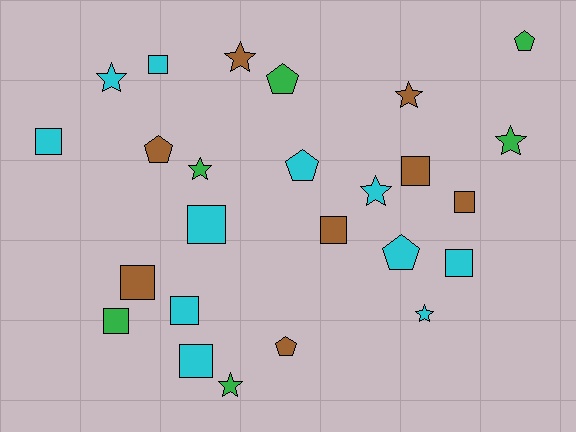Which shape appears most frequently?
Square, with 11 objects.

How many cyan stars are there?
There are 3 cyan stars.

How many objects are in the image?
There are 25 objects.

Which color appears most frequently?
Cyan, with 11 objects.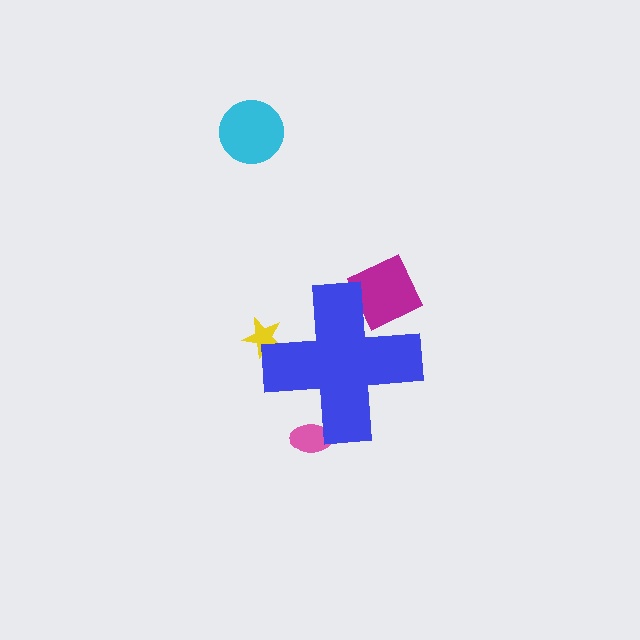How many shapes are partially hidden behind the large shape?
3 shapes are partially hidden.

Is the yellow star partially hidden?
Yes, the yellow star is partially hidden behind the blue cross.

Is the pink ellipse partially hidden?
Yes, the pink ellipse is partially hidden behind the blue cross.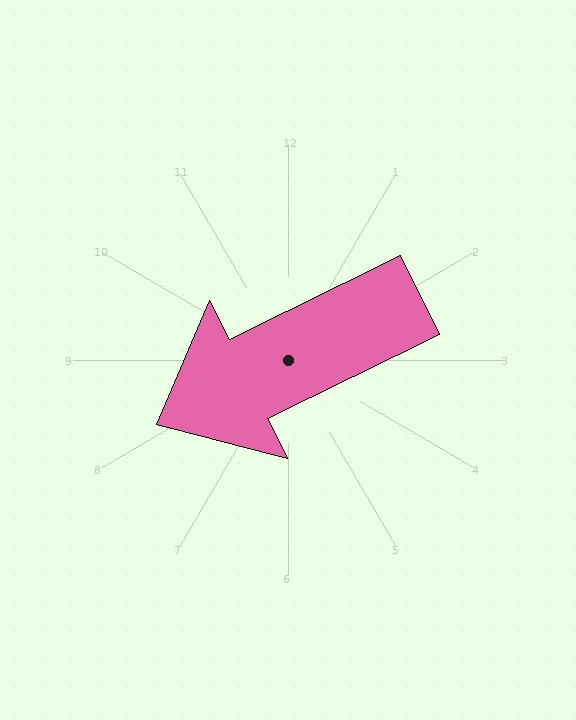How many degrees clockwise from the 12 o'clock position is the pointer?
Approximately 244 degrees.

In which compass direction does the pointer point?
Southwest.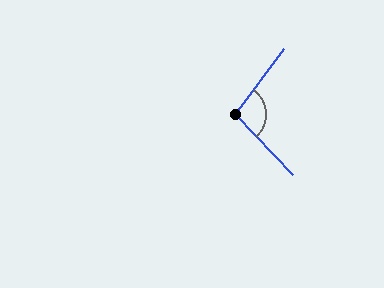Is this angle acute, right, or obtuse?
It is obtuse.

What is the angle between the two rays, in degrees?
Approximately 100 degrees.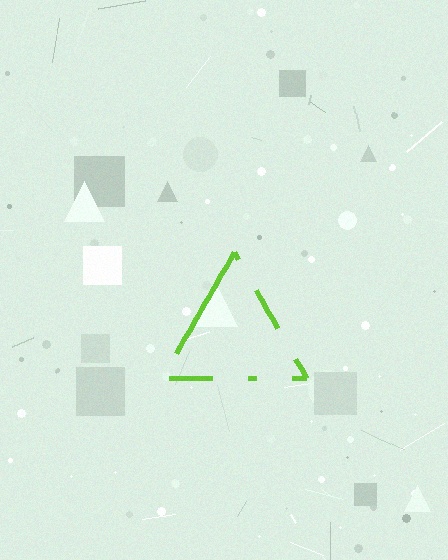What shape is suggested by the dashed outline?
The dashed outline suggests a triangle.